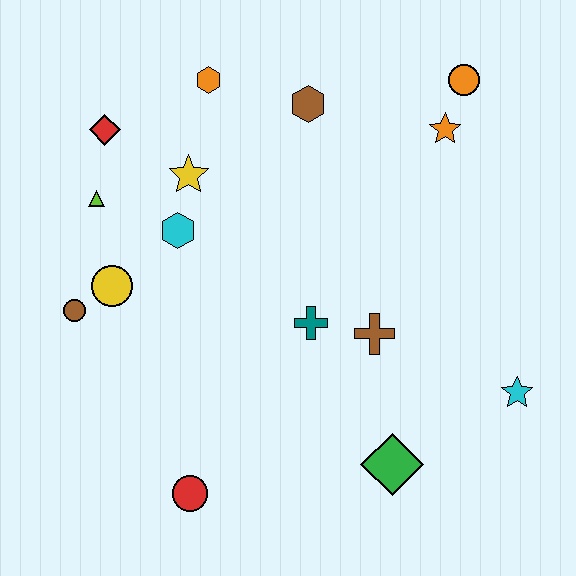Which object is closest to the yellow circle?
The brown circle is closest to the yellow circle.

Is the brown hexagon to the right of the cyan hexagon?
Yes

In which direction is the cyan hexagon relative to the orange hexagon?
The cyan hexagon is below the orange hexagon.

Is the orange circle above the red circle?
Yes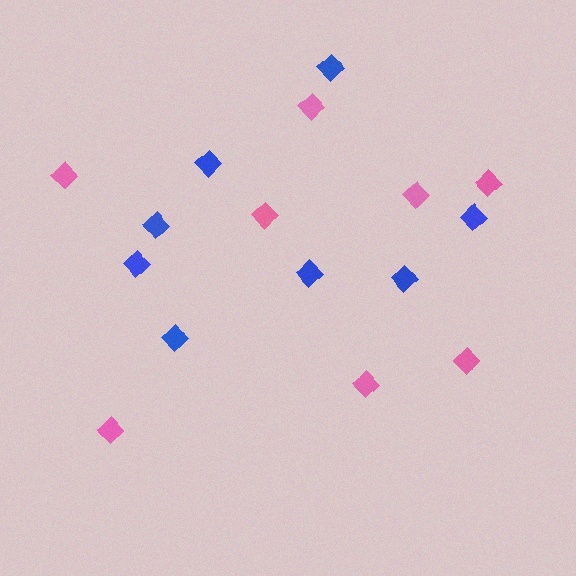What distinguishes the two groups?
There are 2 groups: one group of pink diamonds (8) and one group of blue diamonds (8).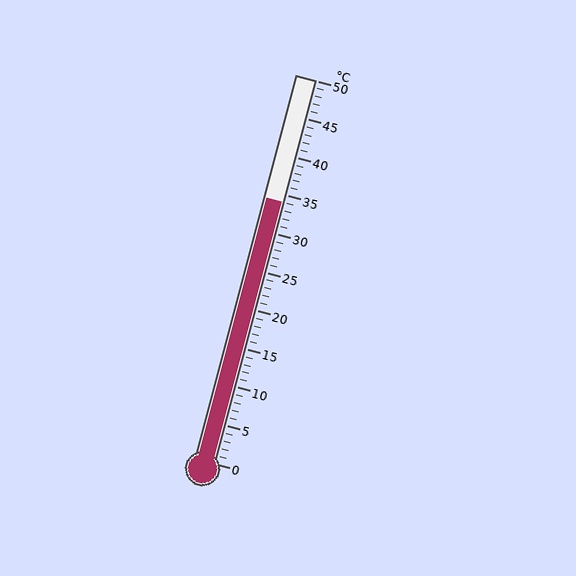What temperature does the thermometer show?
The thermometer shows approximately 34°C.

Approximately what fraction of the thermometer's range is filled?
The thermometer is filled to approximately 70% of its range.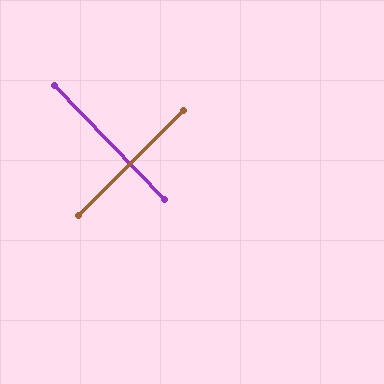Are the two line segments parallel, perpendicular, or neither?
Perpendicular — they meet at approximately 89°.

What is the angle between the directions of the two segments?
Approximately 89 degrees.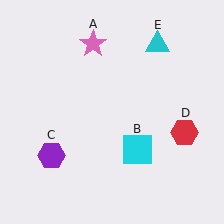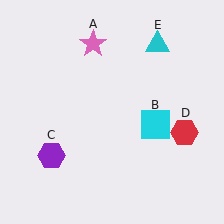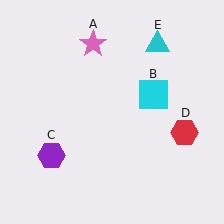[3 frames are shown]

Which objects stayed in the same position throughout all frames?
Pink star (object A) and purple hexagon (object C) and red hexagon (object D) and cyan triangle (object E) remained stationary.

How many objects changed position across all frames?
1 object changed position: cyan square (object B).